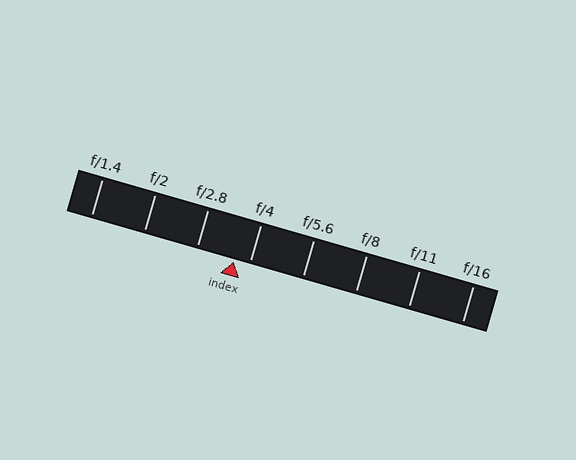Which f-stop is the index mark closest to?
The index mark is closest to f/4.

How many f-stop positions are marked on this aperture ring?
There are 8 f-stop positions marked.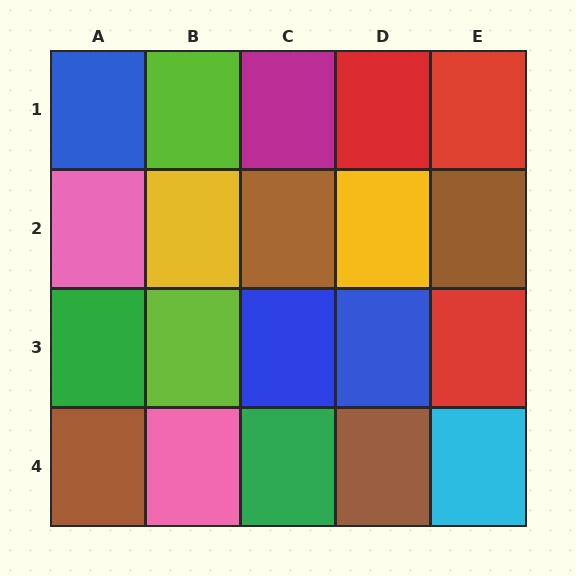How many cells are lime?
2 cells are lime.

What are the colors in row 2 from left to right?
Pink, yellow, brown, yellow, brown.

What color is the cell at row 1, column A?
Blue.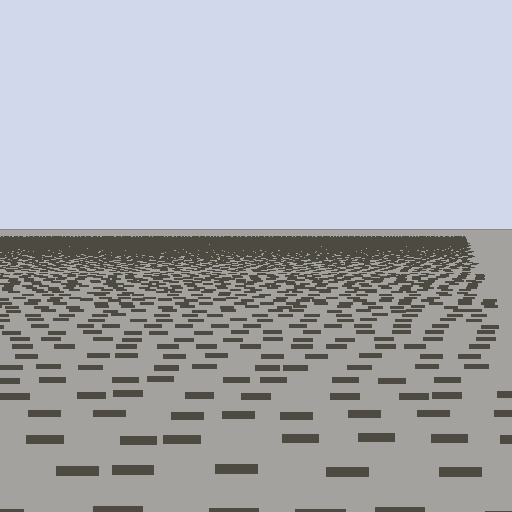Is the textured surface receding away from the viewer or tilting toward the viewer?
The surface is receding away from the viewer. Texture elements get smaller and denser toward the top.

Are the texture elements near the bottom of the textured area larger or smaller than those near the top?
Larger. Near the bottom, elements are closer to the viewer and appear at a bigger on-screen size.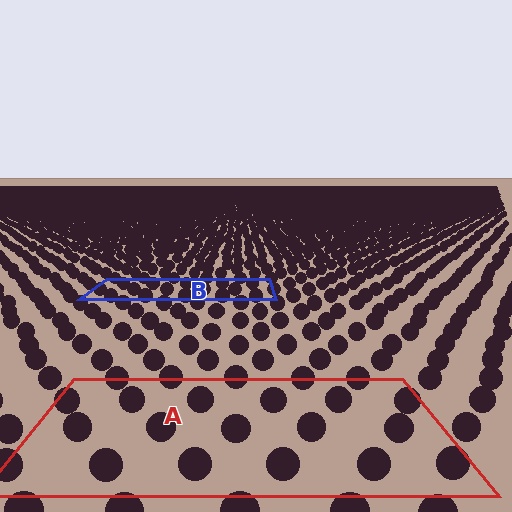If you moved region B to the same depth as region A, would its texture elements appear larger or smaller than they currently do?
They would appear larger. At a closer depth, the same texture elements are projected at a bigger on-screen size.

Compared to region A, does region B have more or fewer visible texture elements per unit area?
Region B has more texture elements per unit area — they are packed more densely because it is farther away.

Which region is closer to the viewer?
Region A is closer. The texture elements there are larger and more spread out.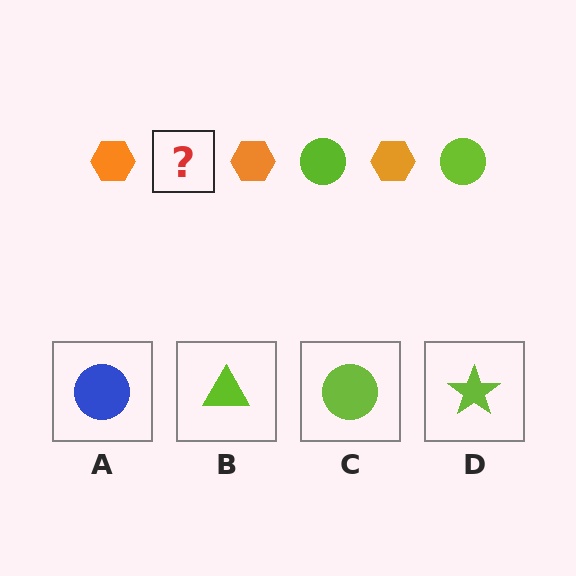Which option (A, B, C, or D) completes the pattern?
C.